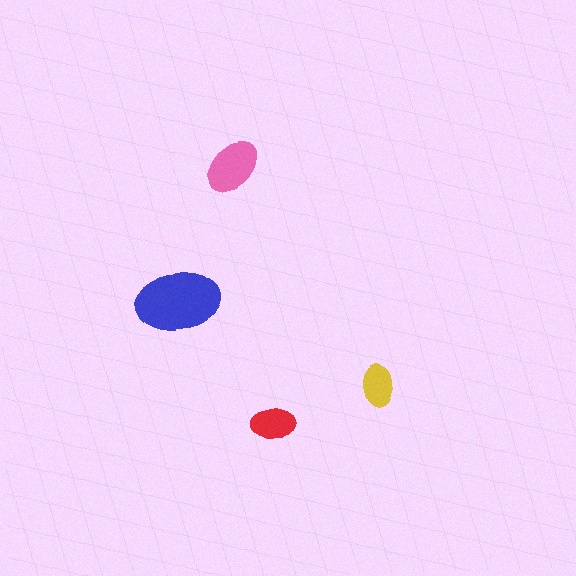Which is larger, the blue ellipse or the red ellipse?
The blue one.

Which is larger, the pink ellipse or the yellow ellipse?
The pink one.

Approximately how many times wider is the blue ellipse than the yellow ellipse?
About 2 times wider.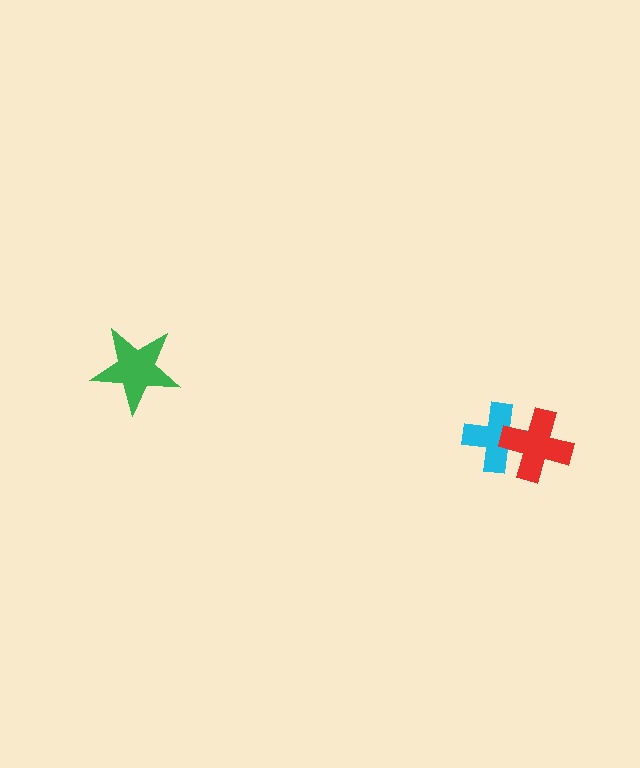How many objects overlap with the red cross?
1 object overlaps with the red cross.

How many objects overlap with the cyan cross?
1 object overlaps with the cyan cross.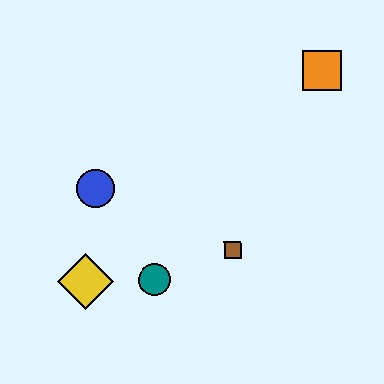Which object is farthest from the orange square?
The yellow diamond is farthest from the orange square.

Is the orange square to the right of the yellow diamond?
Yes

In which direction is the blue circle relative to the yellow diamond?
The blue circle is above the yellow diamond.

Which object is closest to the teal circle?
The yellow diamond is closest to the teal circle.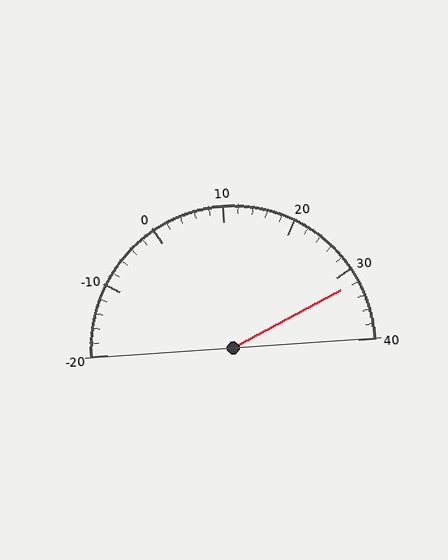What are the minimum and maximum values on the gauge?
The gauge ranges from -20 to 40.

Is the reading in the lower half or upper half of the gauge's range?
The reading is in the upper half of the range (-20 to 40).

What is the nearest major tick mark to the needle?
The nearest major tick mark is 30.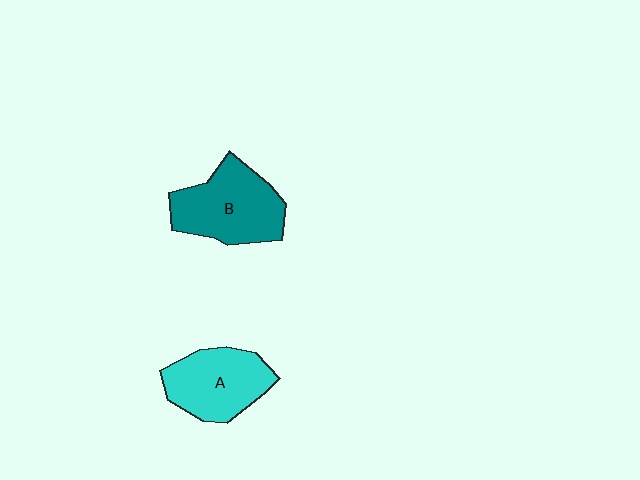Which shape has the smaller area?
Shape A (cyan).